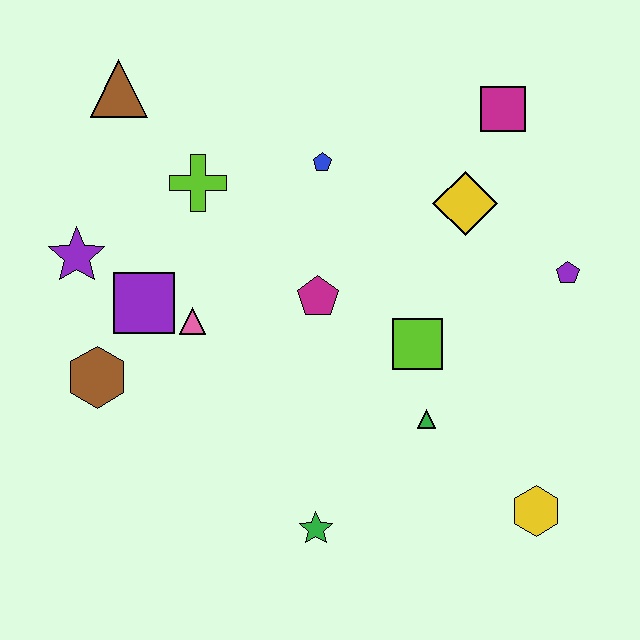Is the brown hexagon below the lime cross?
Yes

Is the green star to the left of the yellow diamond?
Yes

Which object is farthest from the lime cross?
The yellow hexagon is farthest from the lime cross.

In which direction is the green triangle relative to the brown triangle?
The green triangle is below the brown triangle.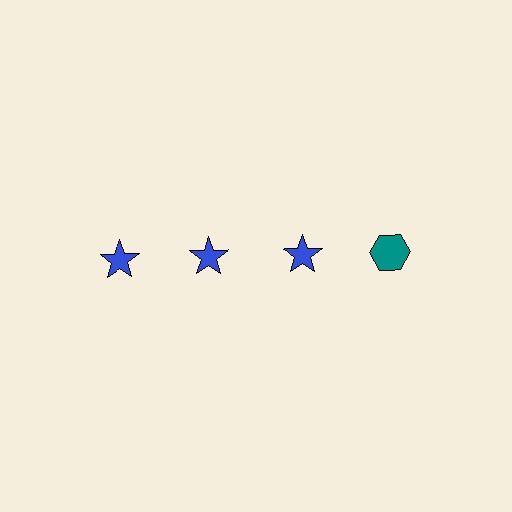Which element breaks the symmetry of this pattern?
The teal hexagon in the top row, second from right column breaks the symmetry. All other shapes are blue stars.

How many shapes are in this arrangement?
There are 4 shapes arranged in a grid pattern.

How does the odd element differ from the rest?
It differs in both color (teal instead of blue) and shape (hexagon instead of star).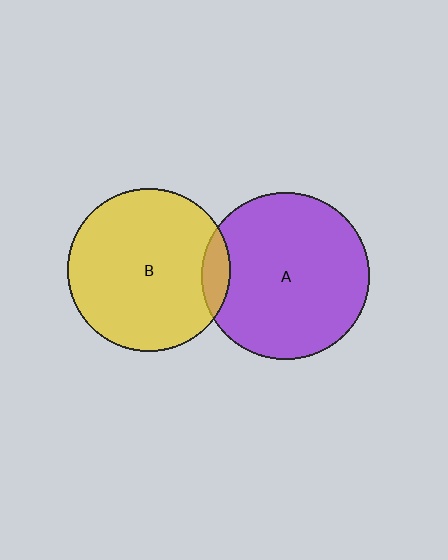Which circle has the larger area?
Circle A (purple).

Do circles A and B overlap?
Yes.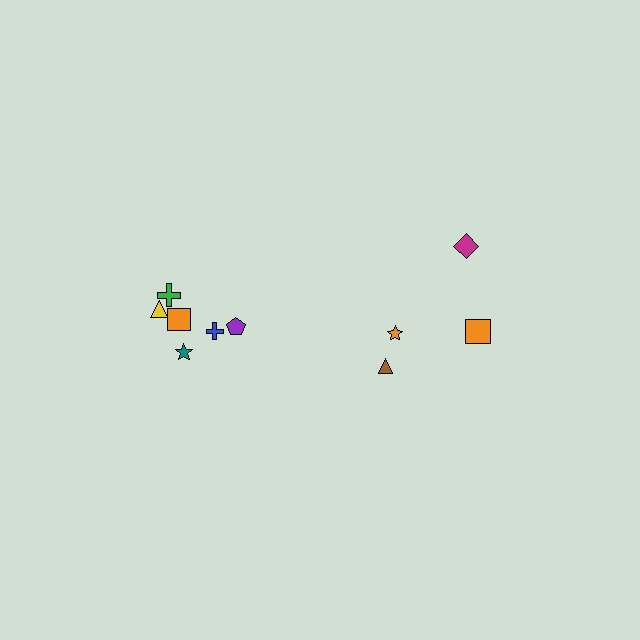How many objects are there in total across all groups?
There are 10 objects.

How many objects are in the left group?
There are 6 objects.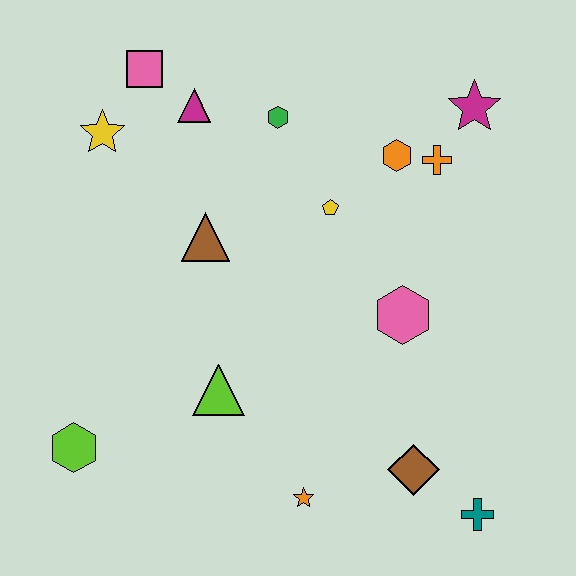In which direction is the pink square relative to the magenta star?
The pink square is to the left of the magenta star.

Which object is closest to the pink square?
The magenta triangle is closest to the pink square.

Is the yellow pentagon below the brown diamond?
No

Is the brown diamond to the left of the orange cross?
Yes